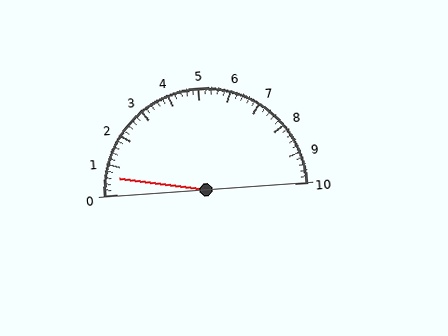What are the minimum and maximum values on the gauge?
The gauge ranges from 0 to 10.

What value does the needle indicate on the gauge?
The needle indicates approximately 0.6.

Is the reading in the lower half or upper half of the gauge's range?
The reading is in the lower half of the range (0 to 10).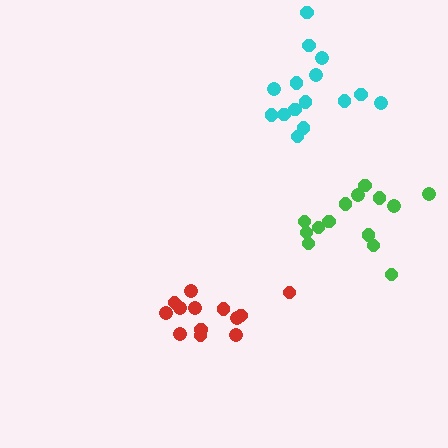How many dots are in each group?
Group 1: 13 dots, Group 2: 15 dots, Group 3: 14 dots (42 total).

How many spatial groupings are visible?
There are 3 spatial groupings.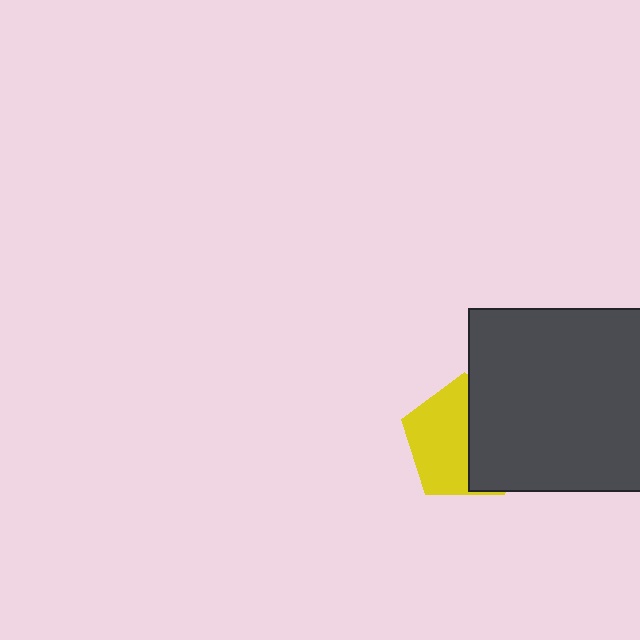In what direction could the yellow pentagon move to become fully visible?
The yellow pentagon could move left. That would shift it out from behind the dark gray square entirely.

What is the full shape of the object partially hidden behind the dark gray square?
The partially hidden object is a yellow pentagon.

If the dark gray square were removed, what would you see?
You would see the complete yellow pentagon.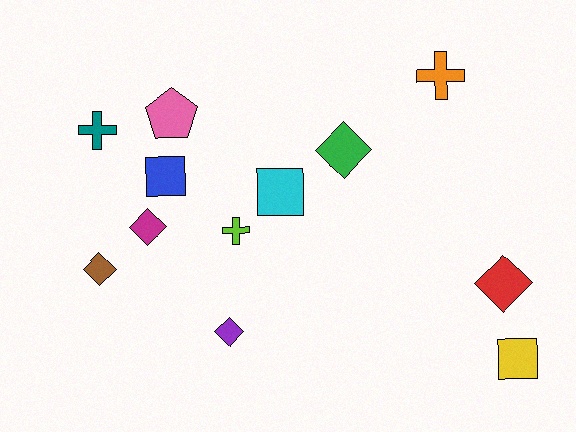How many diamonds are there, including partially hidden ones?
There are 5 diamonds.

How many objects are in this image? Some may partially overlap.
There are 12 objects.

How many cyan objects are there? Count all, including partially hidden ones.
There is 1 cyan object.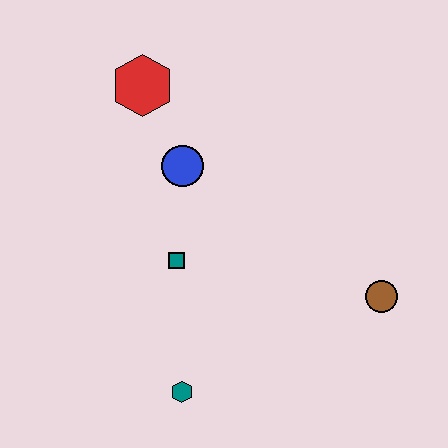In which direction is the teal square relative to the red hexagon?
The teal square is below the red hexagon.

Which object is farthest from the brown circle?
The red hexagon is farthest from the brown circle.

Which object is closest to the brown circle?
The teal square is closest to the brown circle.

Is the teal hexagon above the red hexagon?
No